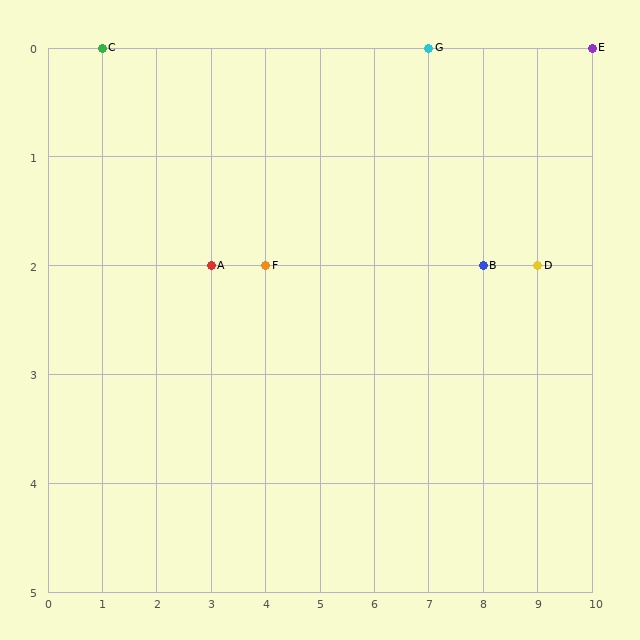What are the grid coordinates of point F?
Point F is at grid coordinates (4, 2).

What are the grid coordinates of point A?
Point A is at grid coordinates (3, 2).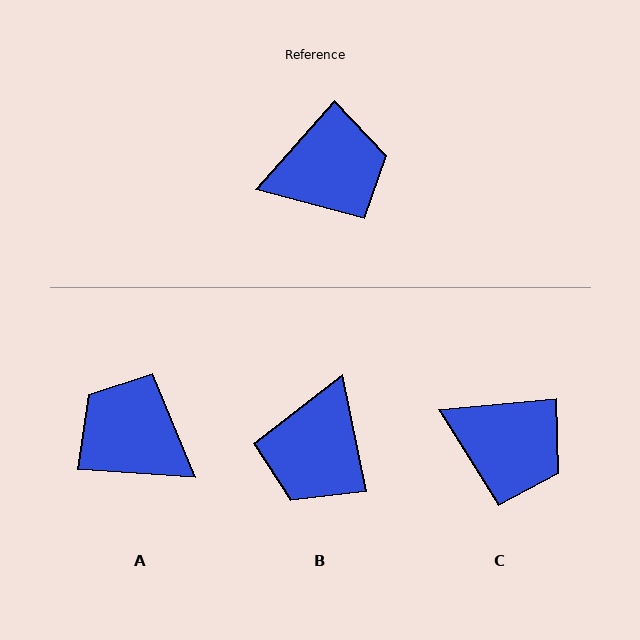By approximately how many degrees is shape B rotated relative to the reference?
Approximately 127 degrees clockwise.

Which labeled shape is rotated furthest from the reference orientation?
A, about 128 degrees away.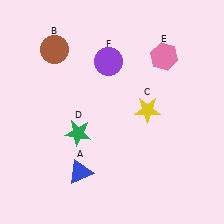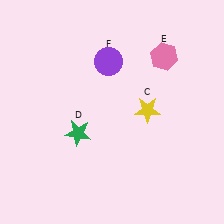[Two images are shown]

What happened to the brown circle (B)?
The brown circle (B) was removed in Image 2. It was in the top-left area of Image 1.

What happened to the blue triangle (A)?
The blue triangle (A) was removed in Image 2. It was in the bottom-left area of Image 1.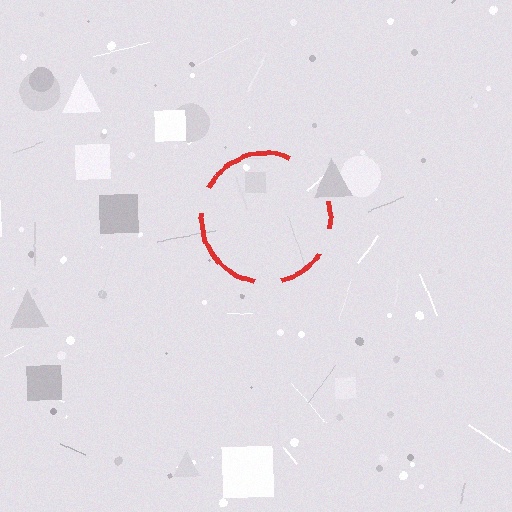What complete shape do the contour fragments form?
The contour fragments form a circle.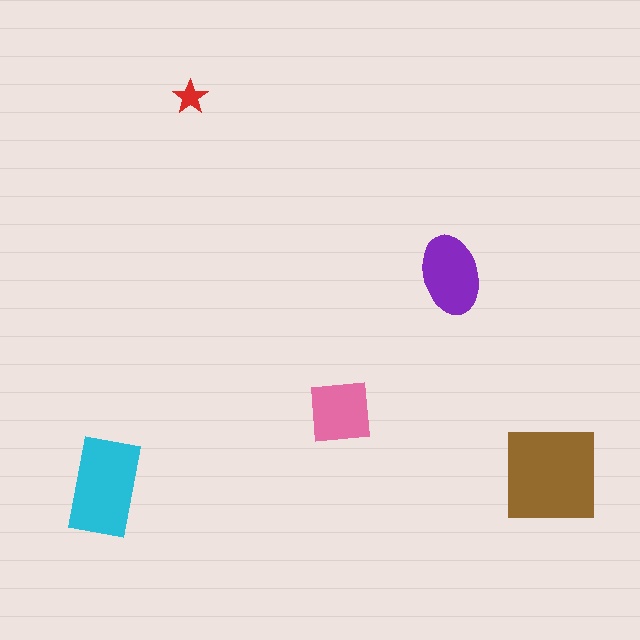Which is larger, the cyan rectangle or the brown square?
The brown square.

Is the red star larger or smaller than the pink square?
Smaller.